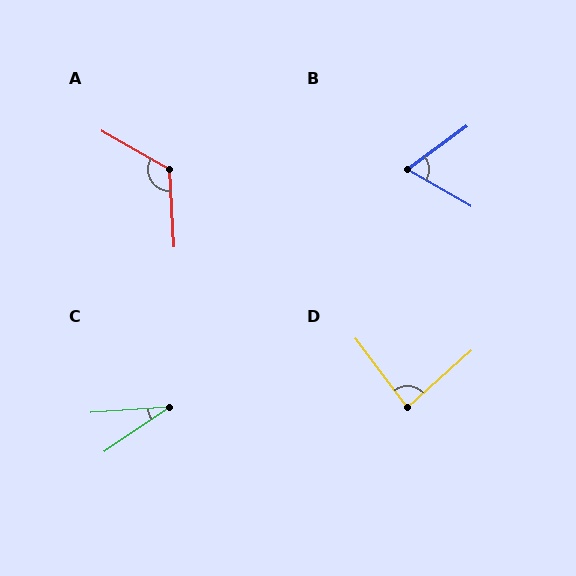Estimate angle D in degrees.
Approximately 85 degrees.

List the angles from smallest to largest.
C (31°), B (66°), D (85°), A (123°).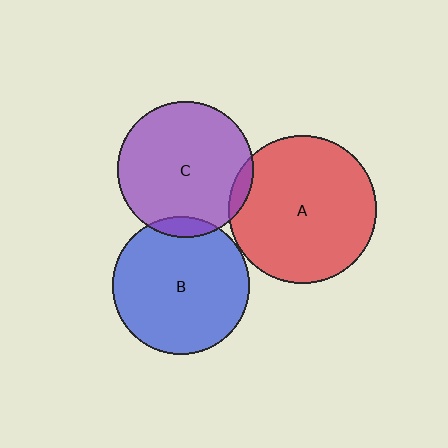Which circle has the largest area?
Circle A (red).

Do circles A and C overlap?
Yes.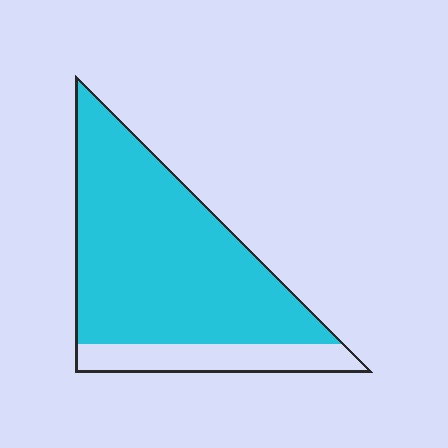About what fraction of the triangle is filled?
About four fifths (4/5).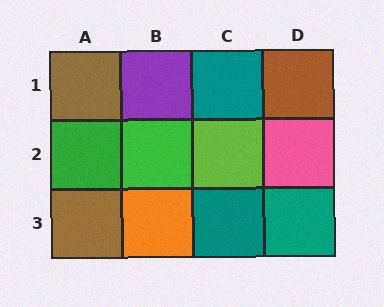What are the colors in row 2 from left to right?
Green, green, lime, pink.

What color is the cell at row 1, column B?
Purple.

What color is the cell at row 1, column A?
Brown.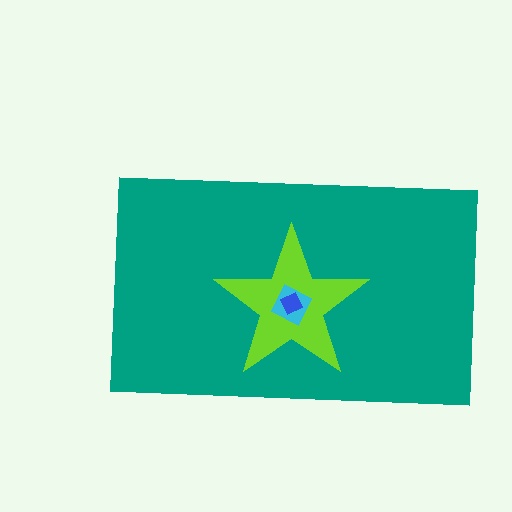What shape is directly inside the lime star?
The cyan square.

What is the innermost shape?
The blue diamond.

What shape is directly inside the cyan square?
The blue diamond.